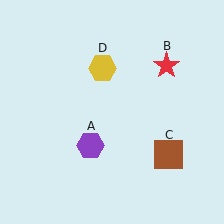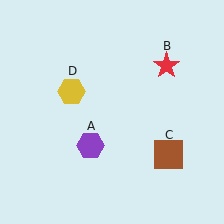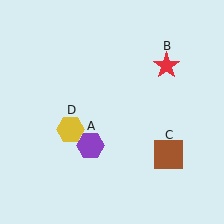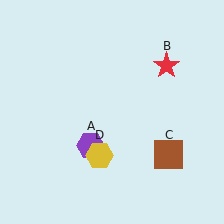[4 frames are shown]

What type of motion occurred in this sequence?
The yellow hexagon (object D) rotated counterclockwise around the center of the scene.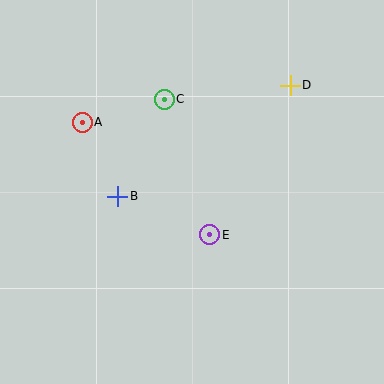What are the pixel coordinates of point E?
Point E is at (210, 235).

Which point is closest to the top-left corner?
Point A is closest to the top-left corner.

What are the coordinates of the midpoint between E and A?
The midpoint between E and A is at (146, 178).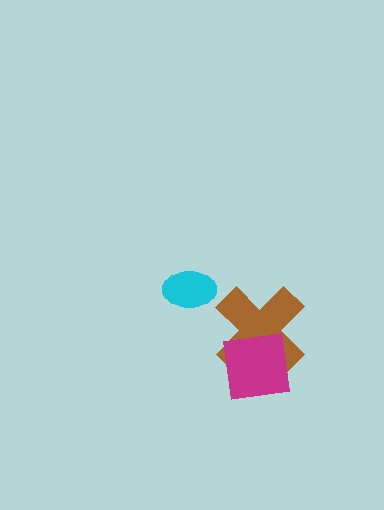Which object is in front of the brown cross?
The magenta square is in front of the brown cross.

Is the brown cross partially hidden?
Yes, it is partially covered by another shape.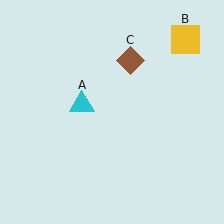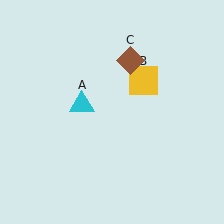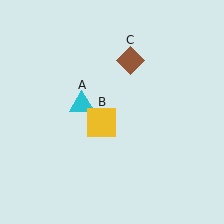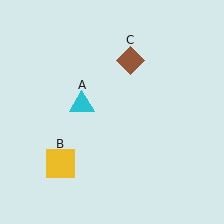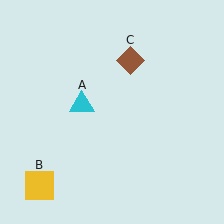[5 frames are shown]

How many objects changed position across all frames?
1 object changed position: yellow square (object B).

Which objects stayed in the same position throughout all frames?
Cyan triangle (object A) and brown diamond (object C) remained stationary.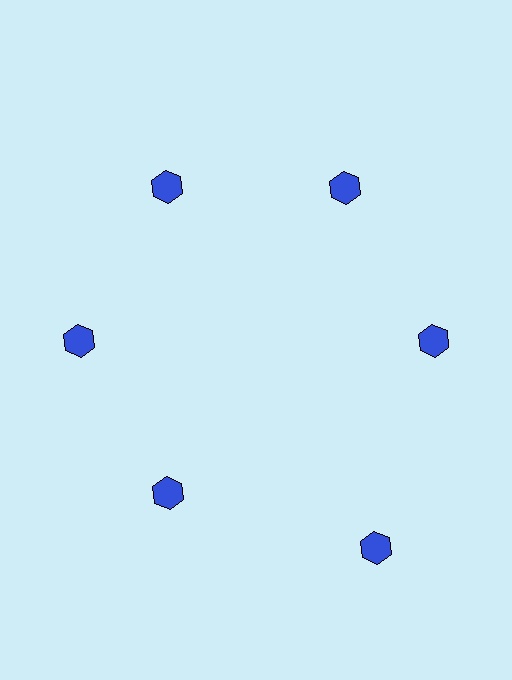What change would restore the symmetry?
The symmetry would be restored by moving it inward, back onto the ring so that all 6 hexagons sit at equal angles and equal distance from the center.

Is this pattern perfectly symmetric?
No. The 6 blue hexagons are arranged in a ring, but one element near the 5 o'clock position is pushed outward from the center, breaking the 6-fold rotational symmetry.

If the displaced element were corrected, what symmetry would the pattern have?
It would have 6-fold rotational symmetry — the pattern would map onto itself every 60 degrees.